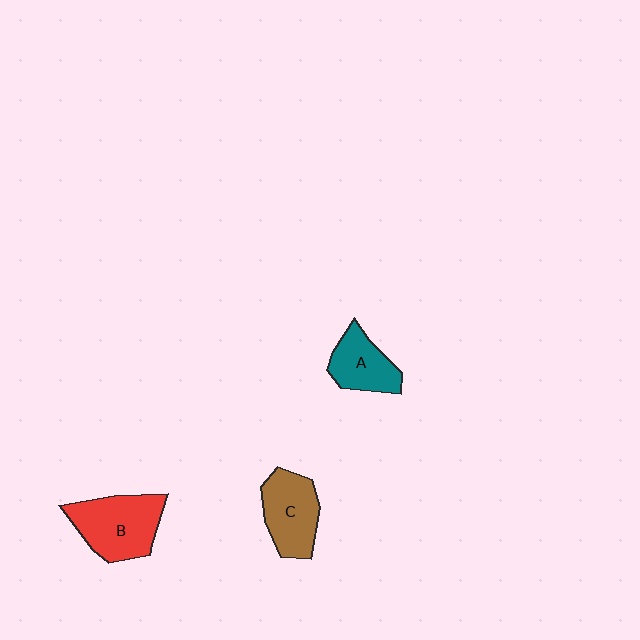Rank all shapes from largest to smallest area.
From largest to smallest: B (red), C (brown), A (teal).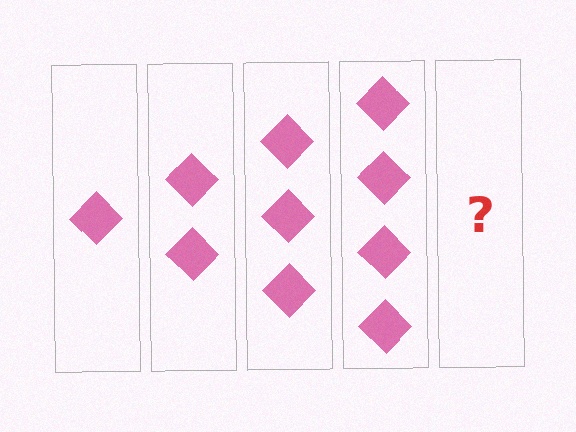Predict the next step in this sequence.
The next step is 5 diamonds.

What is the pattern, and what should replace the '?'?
The pattern is that each step adds one more diamond. The '?' should be 5 diamonds.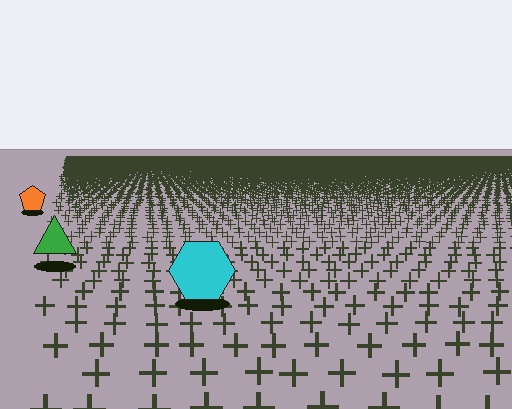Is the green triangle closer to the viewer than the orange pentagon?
Yes. The green triangle is closer — you can tell from the texture gradient: the ground texture is coarser near it.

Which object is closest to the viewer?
The cyan hexagon is closest. The texture marks near it are larger and more spread out.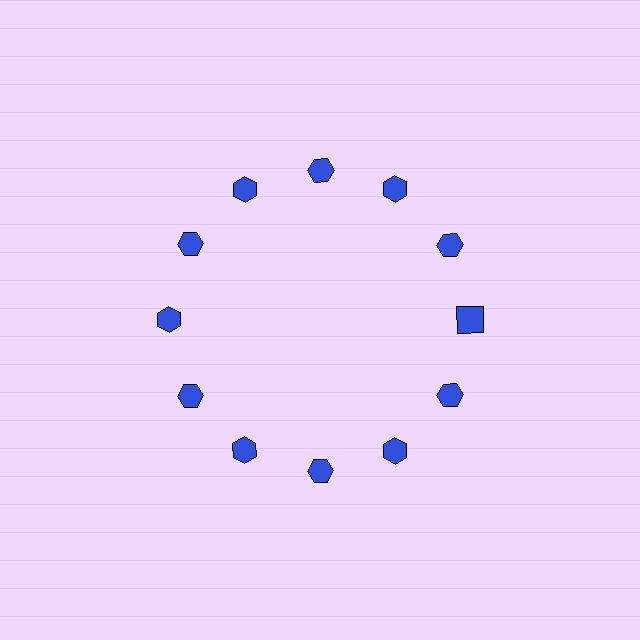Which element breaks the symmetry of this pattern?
The blue square at roughly the 3 o'clock position breaks the symmetry. All other shapes are blue hexagons.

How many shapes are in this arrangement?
There are 12 shapes arranged in a ring pattern.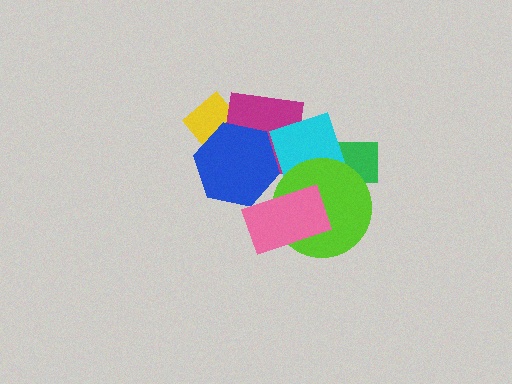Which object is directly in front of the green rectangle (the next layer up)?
The cyan diamond is directly in front of the green rectangle.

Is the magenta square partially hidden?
Yes, it is partially covered by another shape.